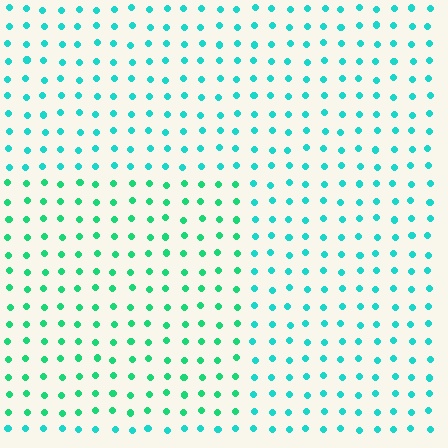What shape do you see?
I see a rectangle.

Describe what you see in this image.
The image is filled with small cyan elements in a uniform arrangement. A rectangle-shaped region is visible where the elements are tinted to a slightly different hue, forming a subtle color boundary.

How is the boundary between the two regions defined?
The boundary is defined purely by a slight shift in hue (about 27 degrees). Spacing, size, and orientation are identical on both sides.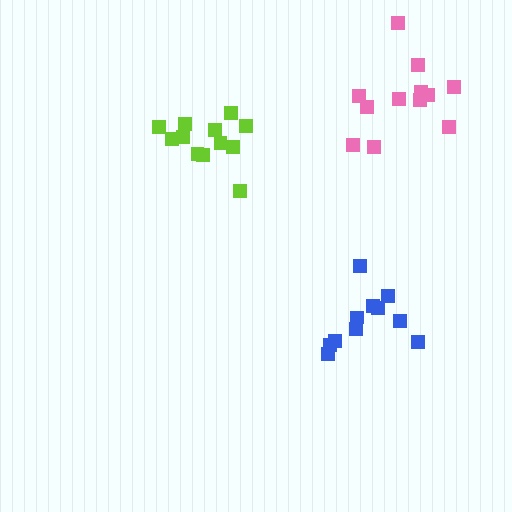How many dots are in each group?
Group 1: 11 dots, Group 2: 12 dots, Group 3: 12 dots (35 total).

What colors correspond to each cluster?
The clusters are colored: blue, lime, pink.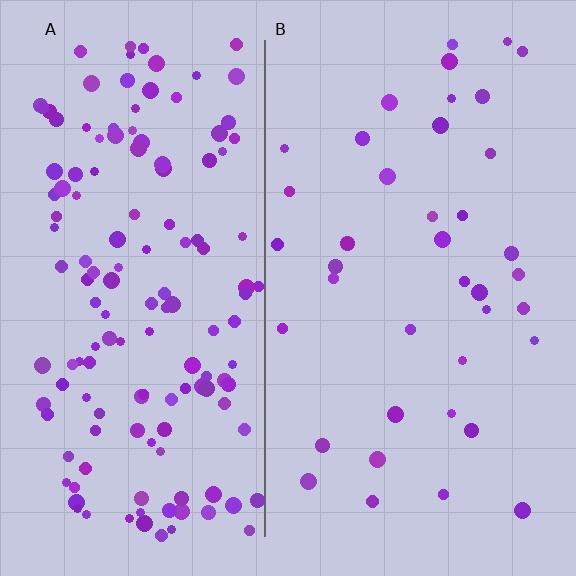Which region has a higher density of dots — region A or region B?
A (the left).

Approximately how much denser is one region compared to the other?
Approximately 3.7× — region A over region B.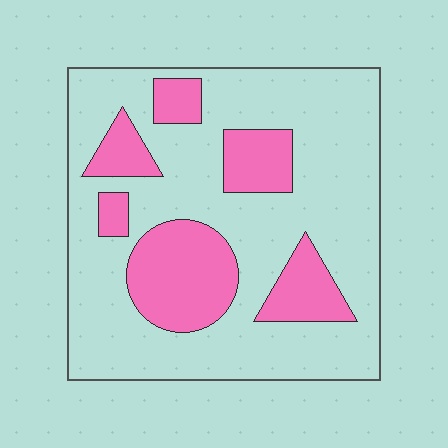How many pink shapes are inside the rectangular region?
6.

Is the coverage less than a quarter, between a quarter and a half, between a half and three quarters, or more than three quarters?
Between a quarter and a half.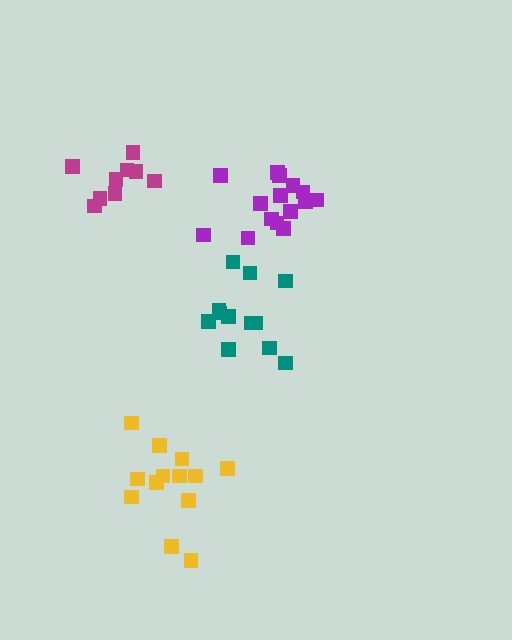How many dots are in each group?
Group 1: 15 dots, Group 2: 12 dots, Group 3: 13 dots, Group 4: 9 dots (49 total).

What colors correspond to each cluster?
The clusters are colored: purple, teal, yellow, magenta.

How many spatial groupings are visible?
There are 4 spatial groupings.